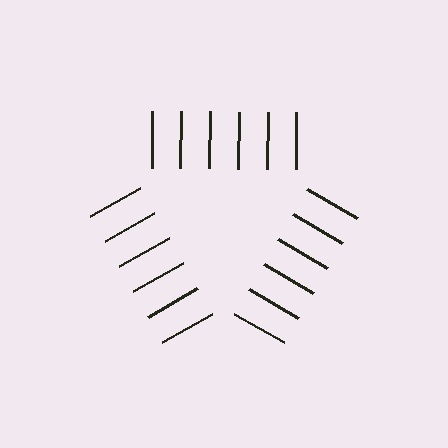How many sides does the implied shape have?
3 sides — the line-ends trace a triangle.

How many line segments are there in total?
18 — 6 along each of the 3 edges.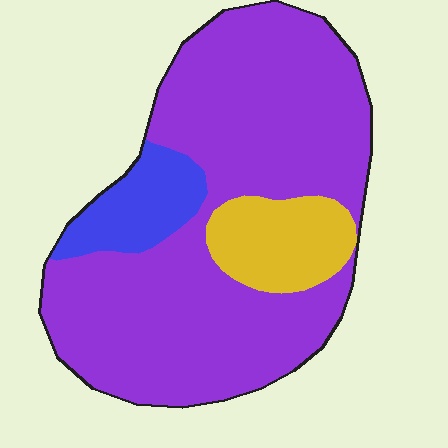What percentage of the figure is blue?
Blue covers roughly 10% of the figure.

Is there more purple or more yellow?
Purple.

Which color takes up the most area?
Purple, at roughly 75%.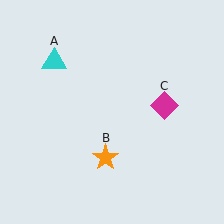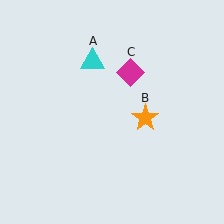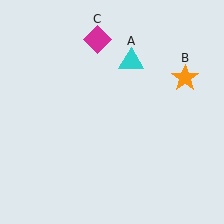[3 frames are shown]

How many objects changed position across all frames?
3 objects changed position: cyan triangle (object A), orange star (object B), magenta diamond (object C).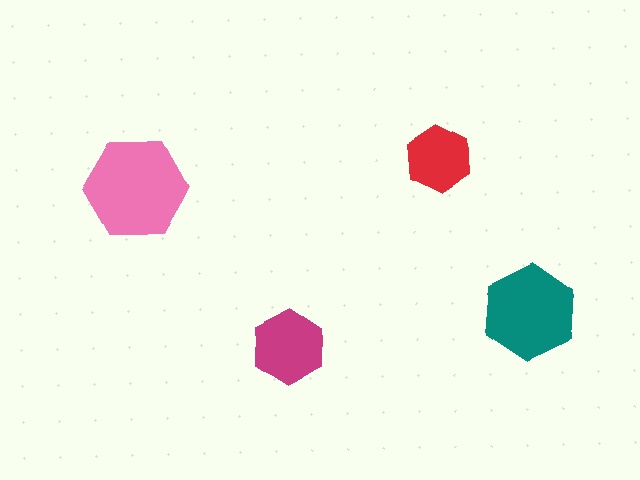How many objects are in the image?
There are 4 objects in the image.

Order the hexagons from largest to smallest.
the pink one, the teal one, the magenta one, the red one.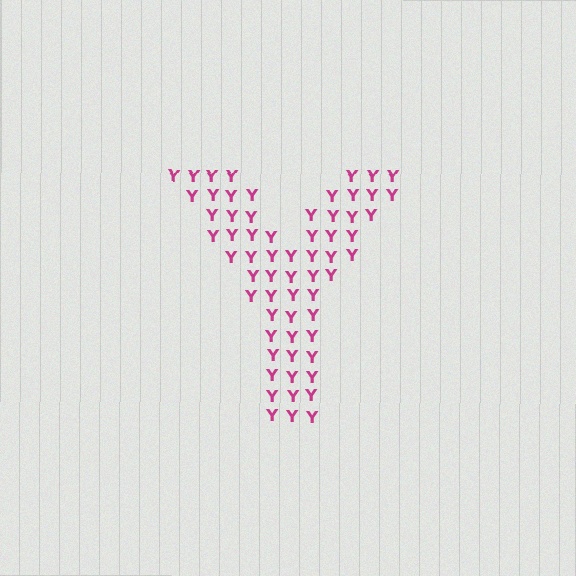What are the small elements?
The small elements are letter Y's.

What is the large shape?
The large shape is the letter Y.